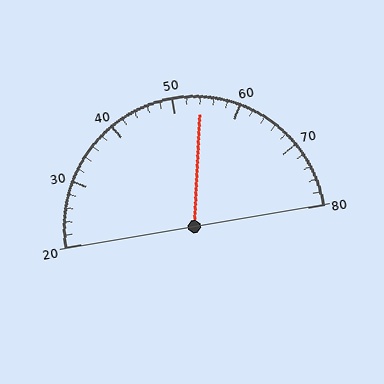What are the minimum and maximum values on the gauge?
The gauge ranges from 20 to 80.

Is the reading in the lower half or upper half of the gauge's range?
The reading is in the upper half of the range (20 to 80).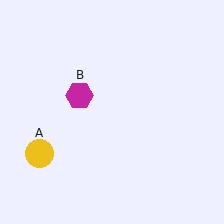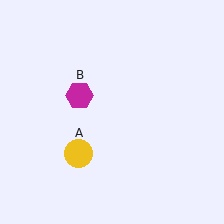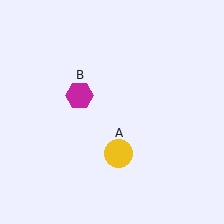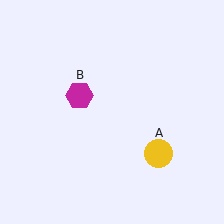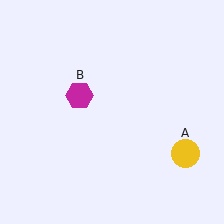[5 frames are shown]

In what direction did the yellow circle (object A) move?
The yellow circle (object A) moved right.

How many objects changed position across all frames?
1 object changed position: yellow circle (object A).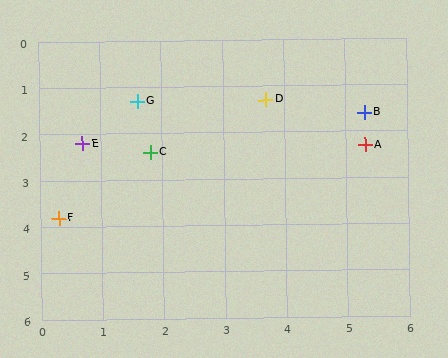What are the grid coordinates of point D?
Point D is at approximately (3.7, 1.3).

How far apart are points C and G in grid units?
Points C and G are about 1.1 grid units apart.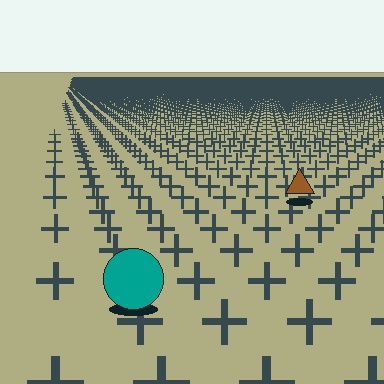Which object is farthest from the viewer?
The brown triangle is farthest from the viewer. It appears smaller and the ground texture around it is denser.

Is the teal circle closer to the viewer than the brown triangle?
Yes. The teal circle is closer — you can tell from the texture gradient: the ground texture is coarser near it.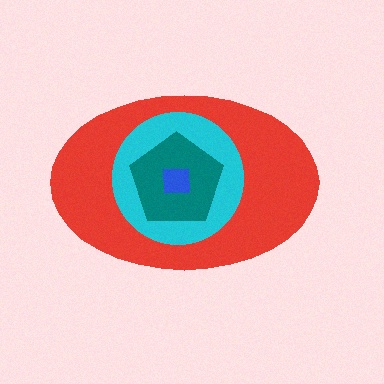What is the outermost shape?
The red ellipse.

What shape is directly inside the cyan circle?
The teal pentagon.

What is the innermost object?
The blue square.